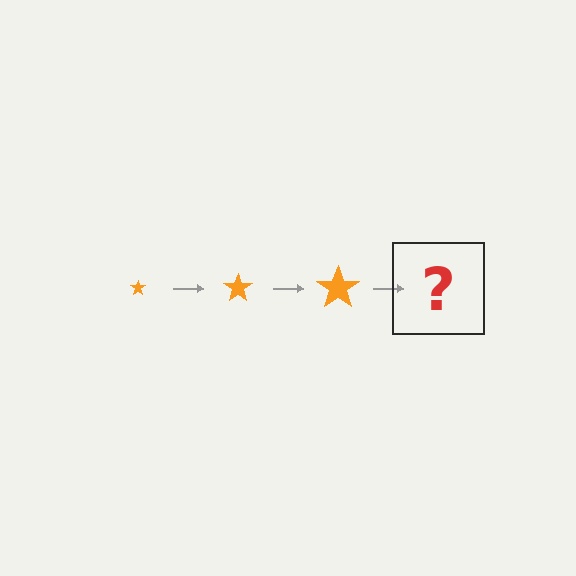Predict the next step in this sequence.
The next step is an orange star, larger than the previous one.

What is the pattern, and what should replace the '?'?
The pattern is that the star gets progressively larger each step. The '?' should be an orange star, larger than the previous one.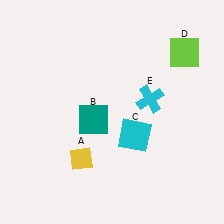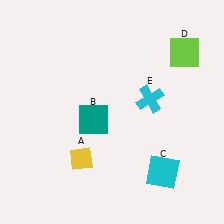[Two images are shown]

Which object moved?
The cyan square (C) moved down.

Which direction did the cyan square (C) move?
The cyan square (C) moved down.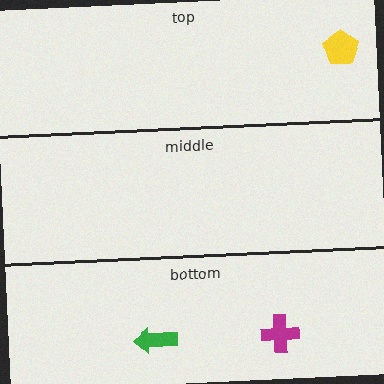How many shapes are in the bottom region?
2.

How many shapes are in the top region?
1.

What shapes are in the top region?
The yellow pentagon.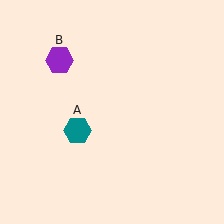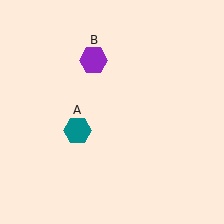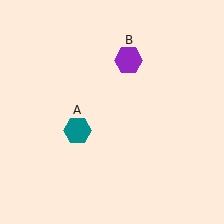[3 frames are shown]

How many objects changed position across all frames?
1 object changed position: purple hexagon (object B).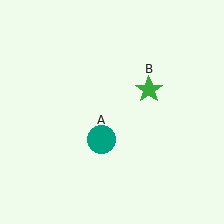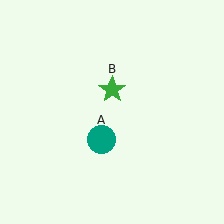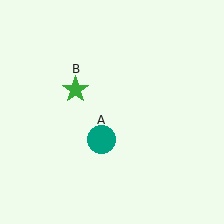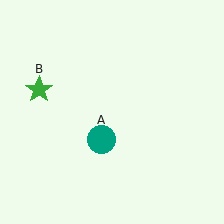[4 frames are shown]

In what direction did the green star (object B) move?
The green star (object B) moved left.